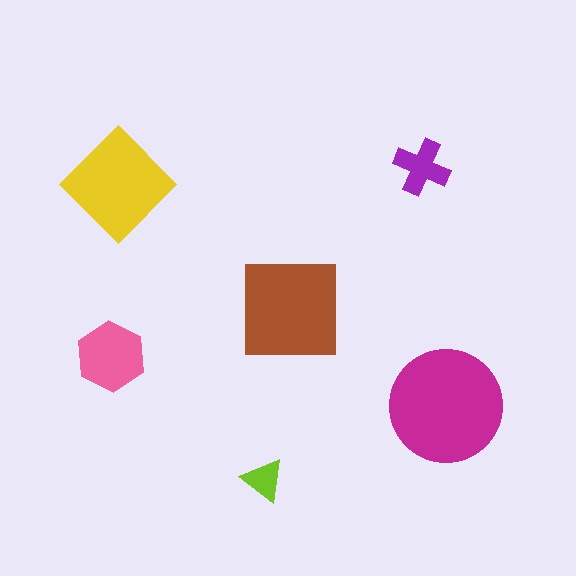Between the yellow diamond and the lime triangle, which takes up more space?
The yellow diamond.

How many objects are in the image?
There are 6 objects in the image.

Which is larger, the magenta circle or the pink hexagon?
The magenta circle.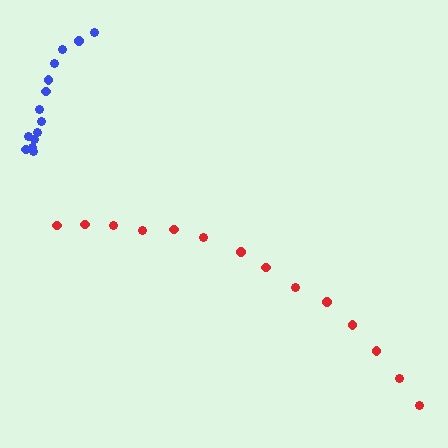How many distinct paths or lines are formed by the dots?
There are 2 distinct paths.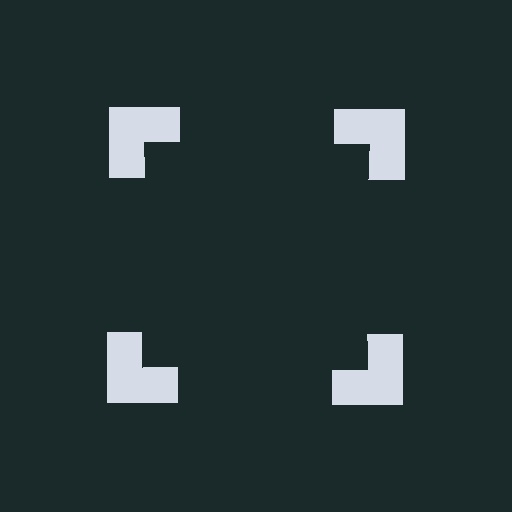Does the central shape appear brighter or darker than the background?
It typically appears slightly darker than the background, even though no actual brightness change is drawn.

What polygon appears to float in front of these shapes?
An illusory square — its edges are inferred from the aligned wedge cuts in the notched squares, not physically drawn.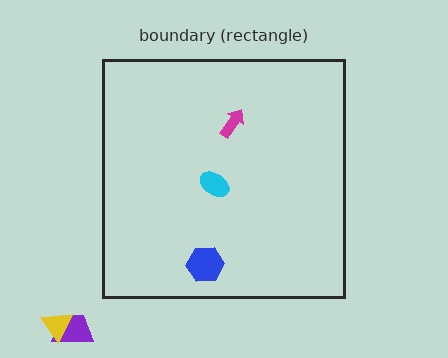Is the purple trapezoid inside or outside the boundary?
Outside.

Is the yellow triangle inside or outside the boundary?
Outside.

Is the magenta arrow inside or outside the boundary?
Inside.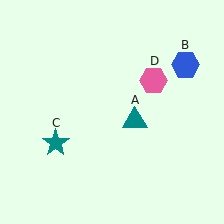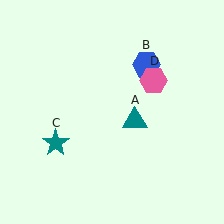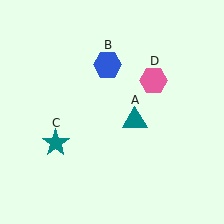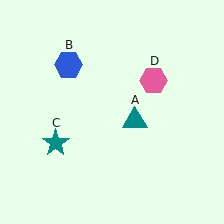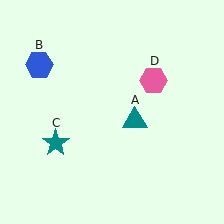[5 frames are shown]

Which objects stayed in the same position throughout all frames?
Teal triangle (object A) and teal star (object C) and pink hexagon (object D) remained stationary.